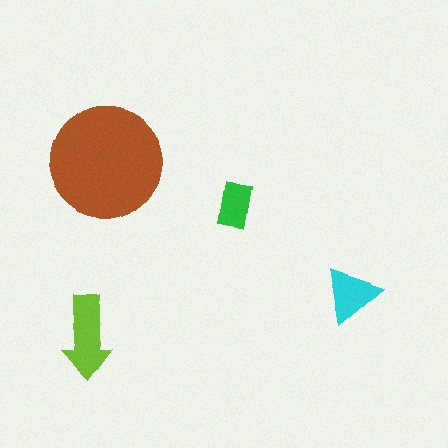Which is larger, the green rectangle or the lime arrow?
The lime arrow.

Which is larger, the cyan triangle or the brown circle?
The brown circle.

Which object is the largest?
The brown circle.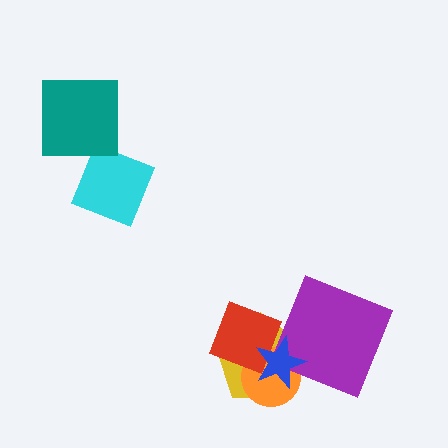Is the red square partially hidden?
Yes, it is partially covered by another shape.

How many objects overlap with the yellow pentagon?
4 objects overlap with the yellow pentagon.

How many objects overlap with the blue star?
4 objects overlap with the blue star.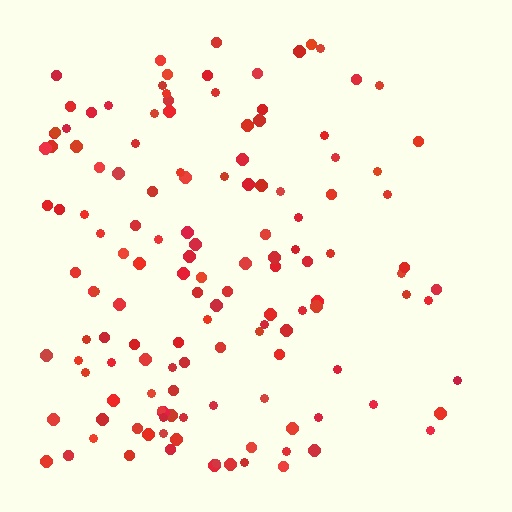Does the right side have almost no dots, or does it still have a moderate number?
Still a moderate number, just noticeably fewer than the left.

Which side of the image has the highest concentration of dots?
The left.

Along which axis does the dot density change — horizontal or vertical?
Horizontal.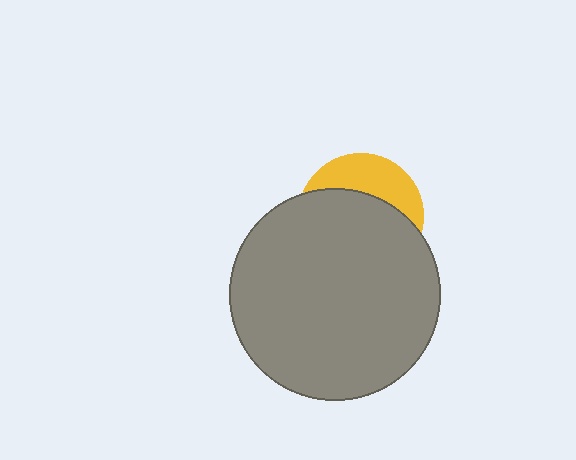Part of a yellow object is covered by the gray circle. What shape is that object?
It is a circle.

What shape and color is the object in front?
The object in front is a gray circle.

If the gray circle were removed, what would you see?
You would see the complete yellow circle.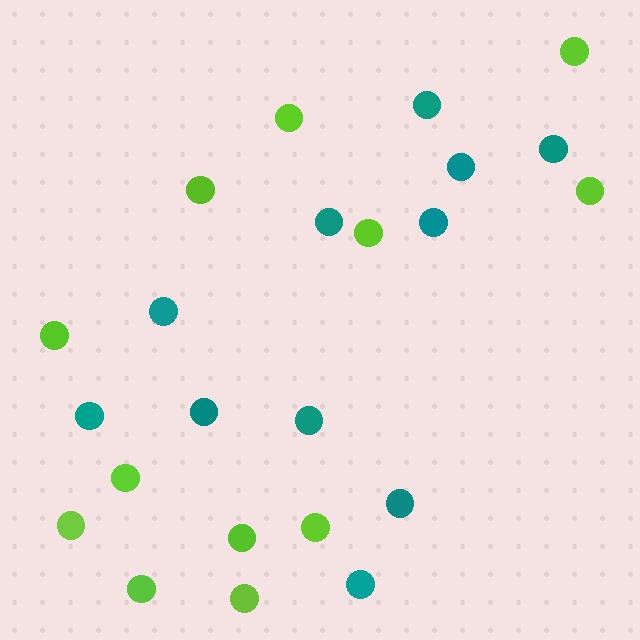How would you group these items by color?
There are 2 groups: one group of lime circles (12) and one group of teal circles (11).